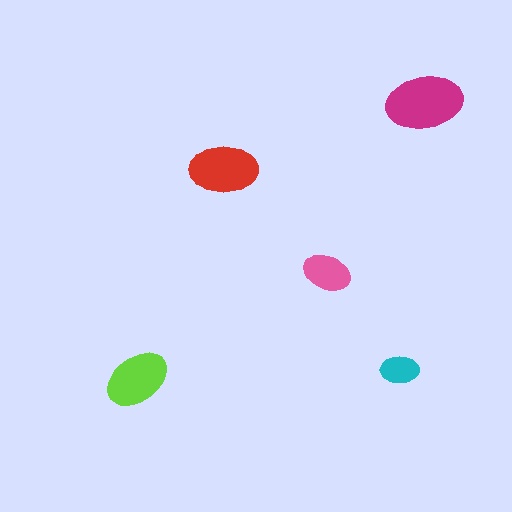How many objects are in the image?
There are 5 objects in the image.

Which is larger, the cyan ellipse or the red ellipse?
The red one.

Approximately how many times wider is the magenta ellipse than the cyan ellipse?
About 2 times wider.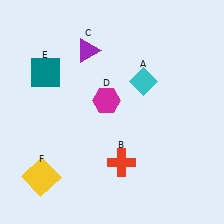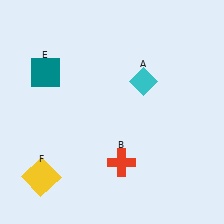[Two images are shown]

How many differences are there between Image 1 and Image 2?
There are 2 differences between the two images.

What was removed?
The magenta hexagon (D), the purple triangle (C) were removed in Image 2.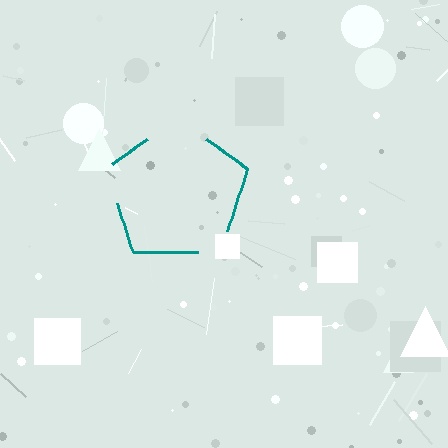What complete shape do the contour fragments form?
The contour fragments form a pentagon.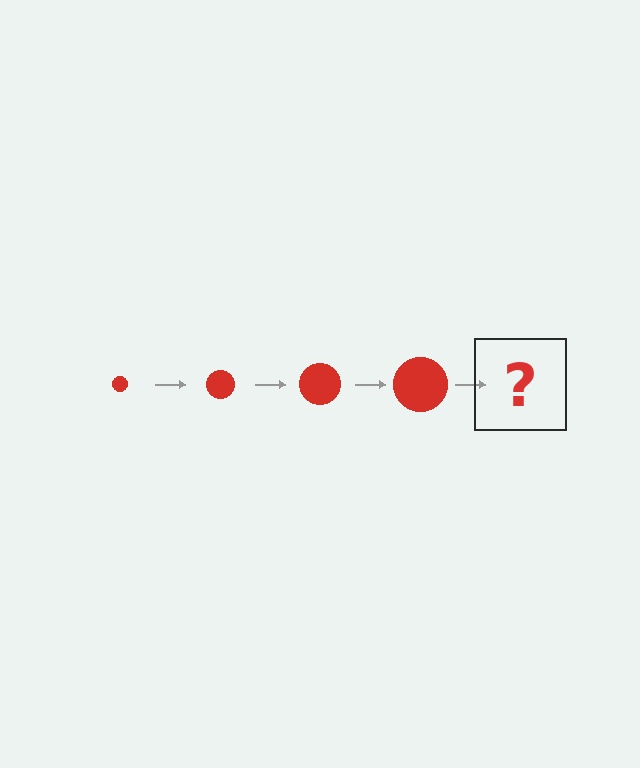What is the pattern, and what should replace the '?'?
The pattern is that the circle gets progressively larger each step. The '?' should be a red circle, larger than the previous one.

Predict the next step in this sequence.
The next step is a red circle, larger than the previous one.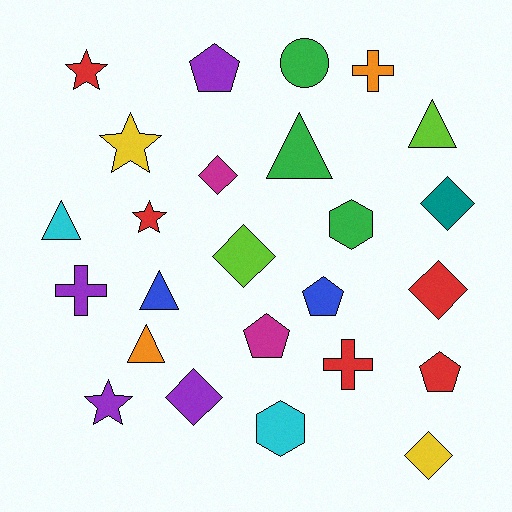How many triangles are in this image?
There are 5 triangles.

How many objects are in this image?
There are 25 objects.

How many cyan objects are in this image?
There are 2 cyan objects.